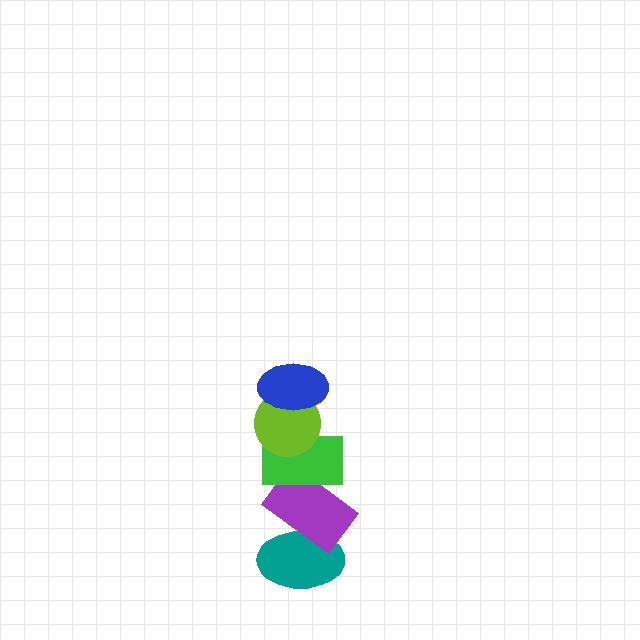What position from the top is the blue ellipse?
The blue ellipse is 1st from the top.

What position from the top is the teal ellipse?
The teal ellipse is 5th from the top.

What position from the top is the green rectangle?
The green rectangle is 3rd from the top.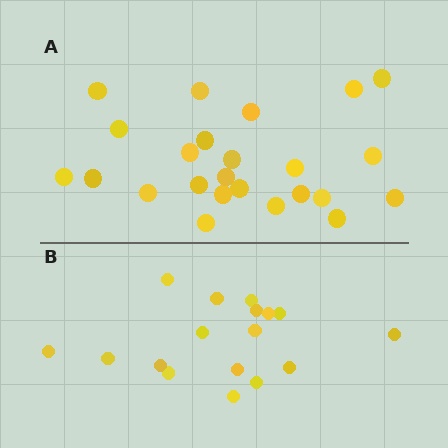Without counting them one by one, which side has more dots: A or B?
Region A (the top region) has more dots.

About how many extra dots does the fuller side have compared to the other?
Region A has roughly 8 or so more dots than region B.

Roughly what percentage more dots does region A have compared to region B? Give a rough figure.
About 40% more.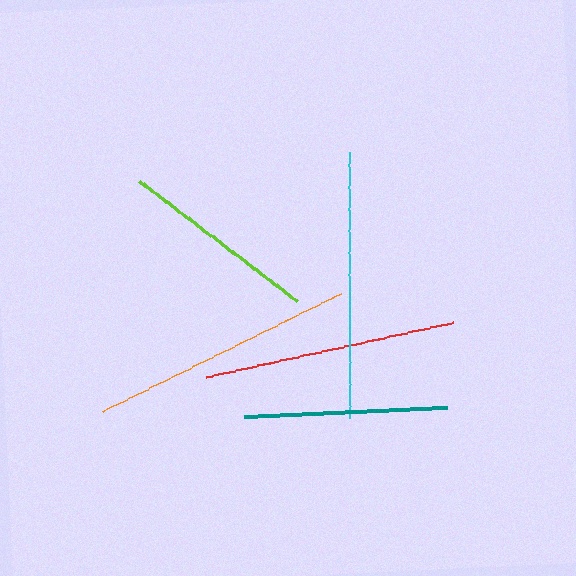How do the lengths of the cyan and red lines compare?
The cyan and red lines are approximately the same length.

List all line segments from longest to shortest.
From longest to shortest: orange, cyan, red, teal, lime.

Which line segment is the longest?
The orange line is the longest at approximately 267 pixels.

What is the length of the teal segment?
The teal segment is approximately 203 pixels long.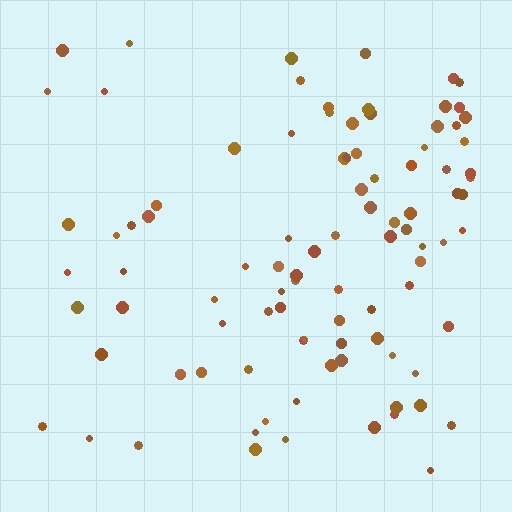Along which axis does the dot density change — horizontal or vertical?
Horizontal.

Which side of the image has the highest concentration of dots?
The right.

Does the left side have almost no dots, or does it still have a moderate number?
Still a moderate number, just noticeably fewer than the right.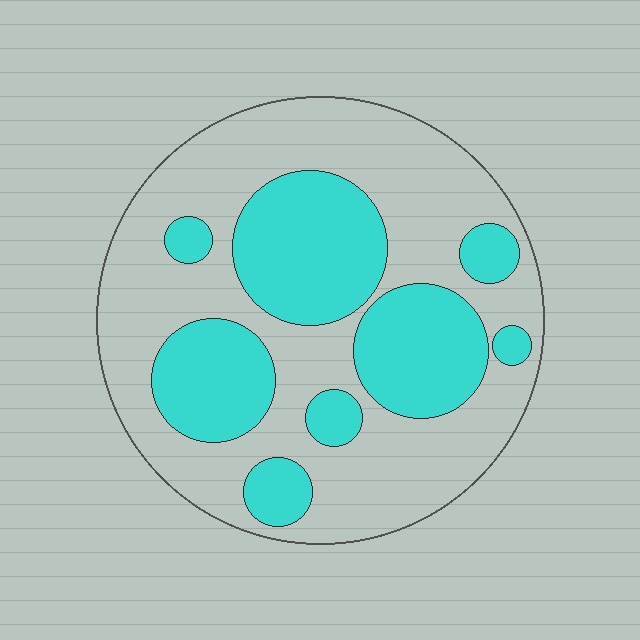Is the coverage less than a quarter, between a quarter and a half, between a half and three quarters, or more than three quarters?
Between a quarter and a half.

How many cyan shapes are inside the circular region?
8.